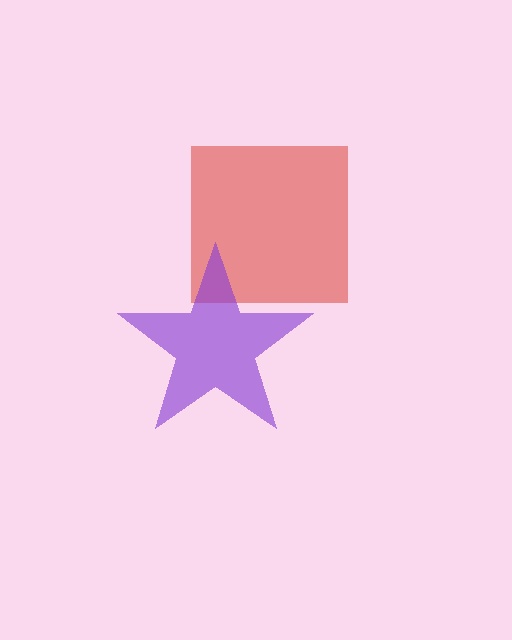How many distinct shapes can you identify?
There are 2 distinct shapes: a red square, a purple star.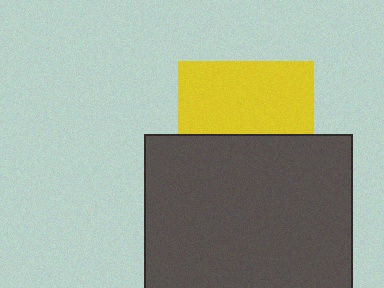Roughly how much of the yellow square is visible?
About half of it is visible (roughly 54%).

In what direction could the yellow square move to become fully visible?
The yellow square could move up. That would shift it out from behind the dark gray rectangle entirely.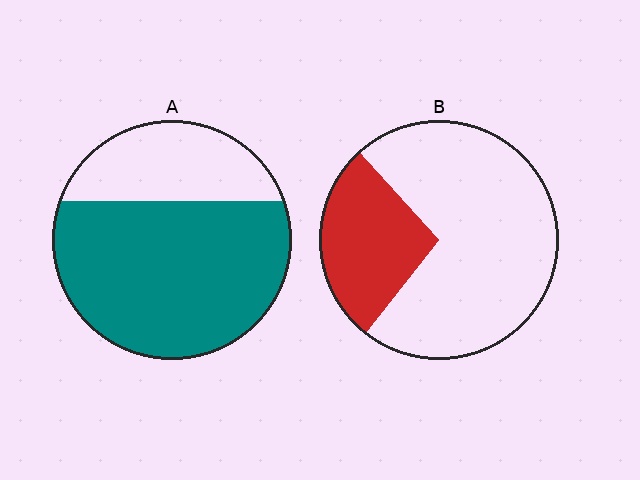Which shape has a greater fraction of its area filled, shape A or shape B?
Shape A.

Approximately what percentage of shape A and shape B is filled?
A is approximately 70% and B is approximately 30%.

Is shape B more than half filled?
No.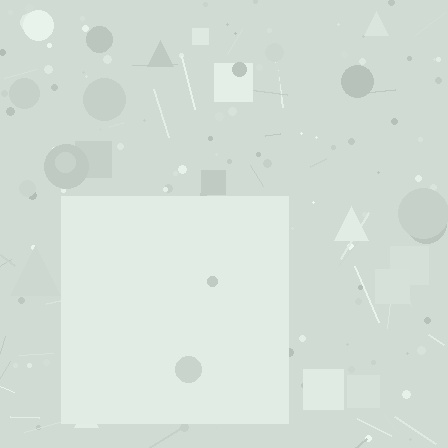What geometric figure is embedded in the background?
A square is embedded in the background.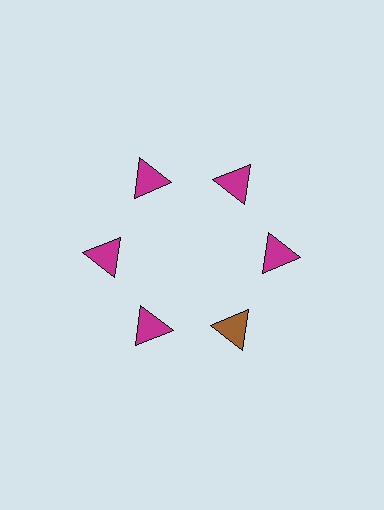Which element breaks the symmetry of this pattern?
The brown triangle at roughly the 5 o'clock position breaks the symmetry. All other shapes are magenta triangles.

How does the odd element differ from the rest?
It has a different color: brown instead of magenta.